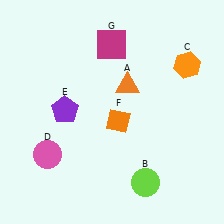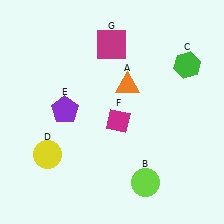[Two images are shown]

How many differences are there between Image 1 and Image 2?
There are 3 differences between the two images.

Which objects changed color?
C changed from orange to green. D changed from pink to yellow. F changed from orange to magenta.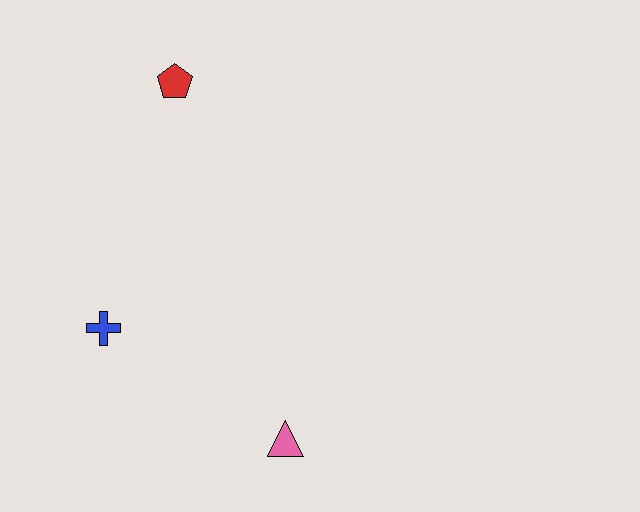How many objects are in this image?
There are 3 objects.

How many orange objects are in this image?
There are no orange objects.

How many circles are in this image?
There are no circles.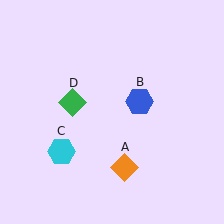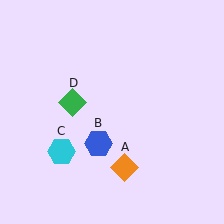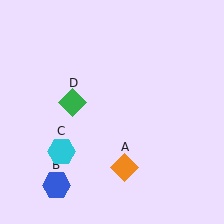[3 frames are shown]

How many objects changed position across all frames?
1 object changed position: blue hexagon (object B).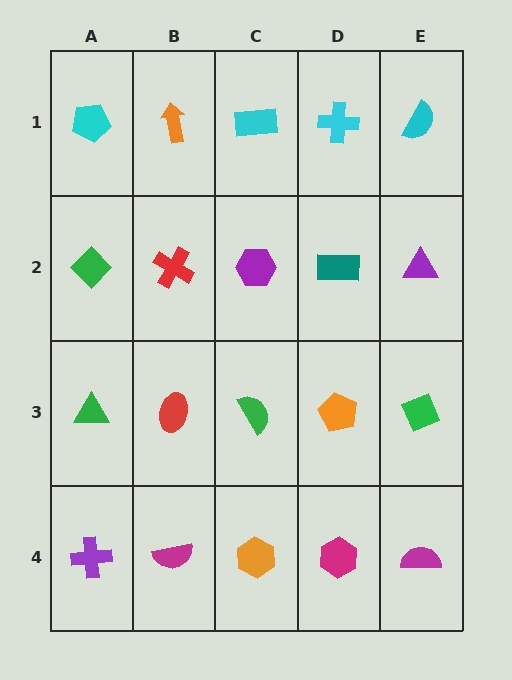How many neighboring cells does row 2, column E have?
3.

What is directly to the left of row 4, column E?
A magenta hexagon.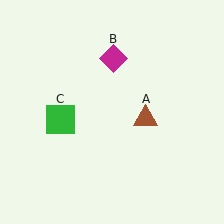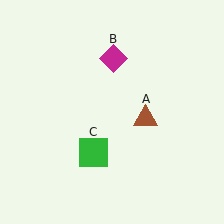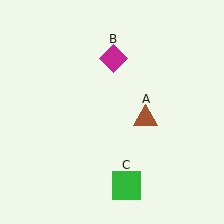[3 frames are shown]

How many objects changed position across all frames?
1 object changed position: green square (object C).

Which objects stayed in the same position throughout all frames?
Brown triangle (object A) and magenta diamond (object B) remained stationary.